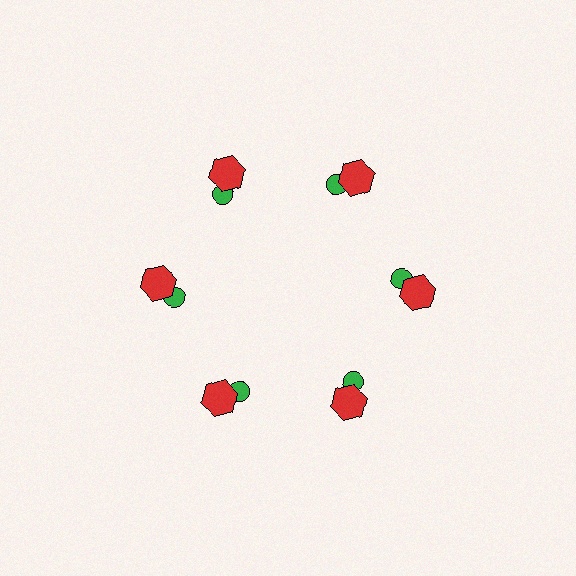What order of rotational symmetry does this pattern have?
This pattern has 6-fold rotational symmetry.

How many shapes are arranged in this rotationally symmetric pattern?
There are 12 shapes, arranged in 6 groups of 2.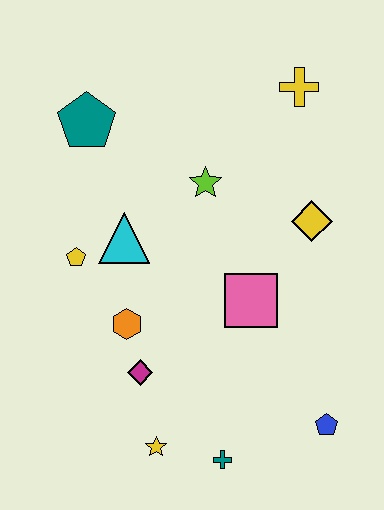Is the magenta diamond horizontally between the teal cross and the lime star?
No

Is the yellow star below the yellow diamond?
Yes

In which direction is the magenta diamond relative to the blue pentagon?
The magenta diamond is to the left of the blue pentagon.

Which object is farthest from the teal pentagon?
The blue pentagon is farthest from the teal pentagon.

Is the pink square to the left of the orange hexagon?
No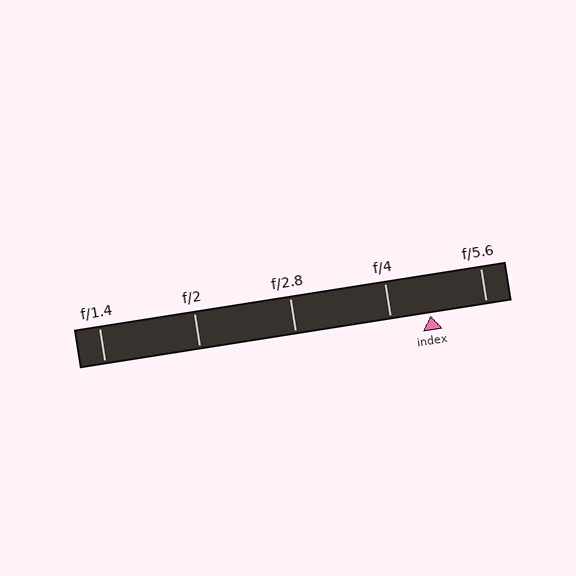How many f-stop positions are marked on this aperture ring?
There are 5 f-stop positions marked.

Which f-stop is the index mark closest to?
The index mark is closest to f/4.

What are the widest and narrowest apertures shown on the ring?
The widest aperture shown is f/1.4 and the narrowest is f/5.6.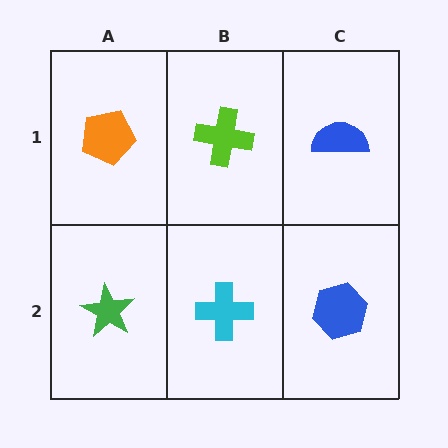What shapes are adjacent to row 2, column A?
An orange pentagon (row 1, column A), a cyan cross (row 2, column B).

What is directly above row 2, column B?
A lime cross.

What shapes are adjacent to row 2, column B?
A lime cross (row 1, column B), a green star (row 2, column A), a blue hexagon (row 2, column C).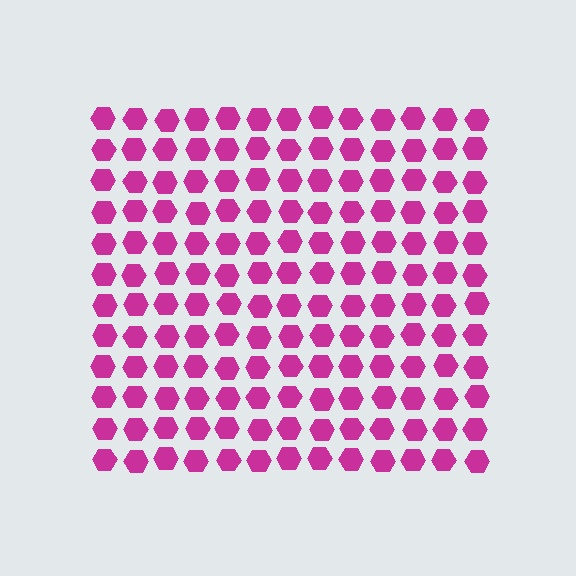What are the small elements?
The small elements are hexagons.